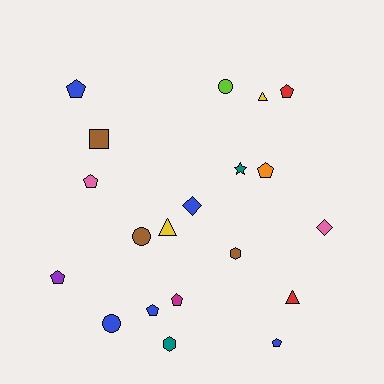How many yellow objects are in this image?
There are 2 yellow objects.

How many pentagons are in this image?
There are 8 pentagons.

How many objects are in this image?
There are 20 objects.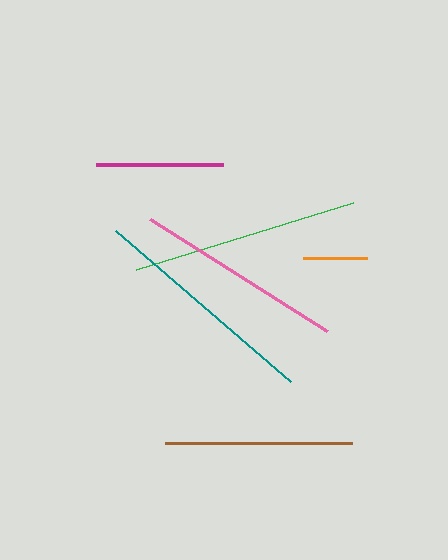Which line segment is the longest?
The teal line is the longest at approximately 231 pixels.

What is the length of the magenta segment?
The magenta segment is approximately 128 pixels long.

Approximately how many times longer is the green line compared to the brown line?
The green line is approximately 1.2 times the length of the brown line.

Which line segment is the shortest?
The orange line is the shortest at approximately 64 pixels.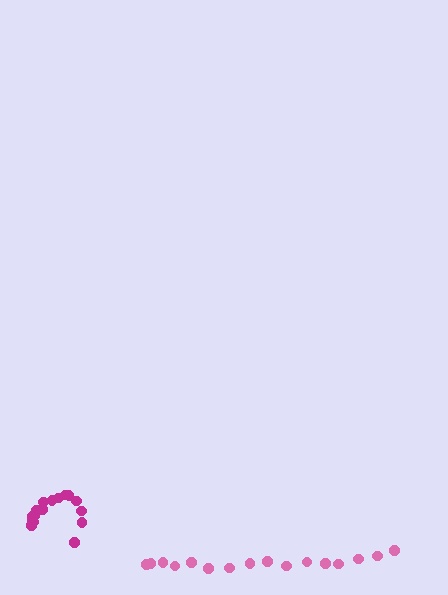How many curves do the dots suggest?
There are 2 distinct paths.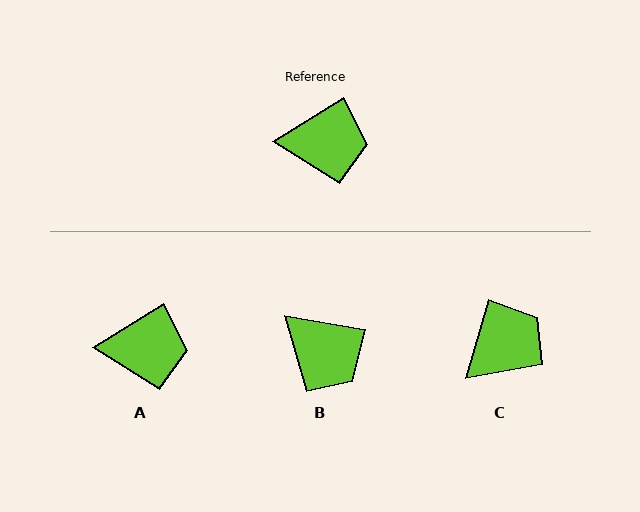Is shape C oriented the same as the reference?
No, it is off by about 42 degrees.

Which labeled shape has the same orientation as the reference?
A.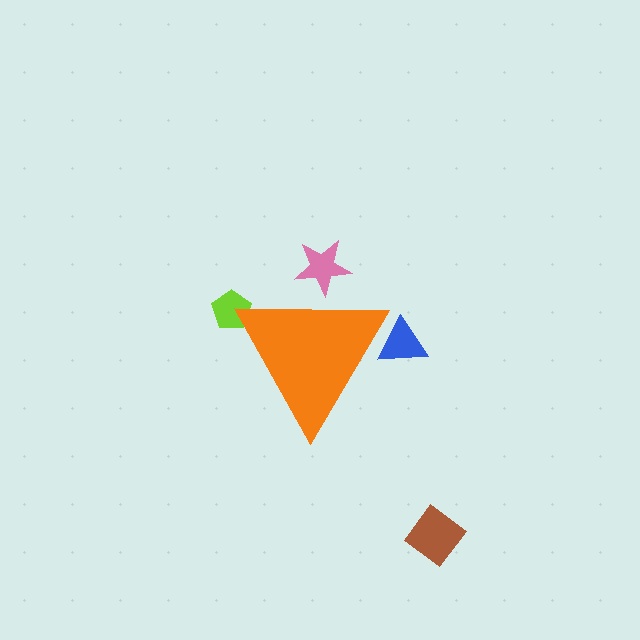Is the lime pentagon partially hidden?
Yes, the lime pentagon is partially hidden behind the orange triangle.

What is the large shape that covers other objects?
An orange triangle.